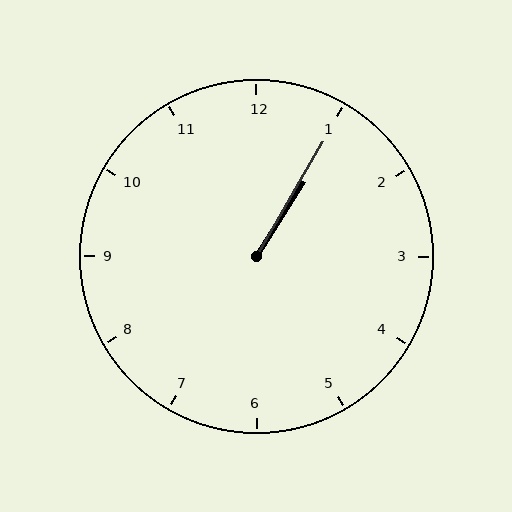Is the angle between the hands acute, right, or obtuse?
It is acute.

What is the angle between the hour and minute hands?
Approximately 2 degrees.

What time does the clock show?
1:05.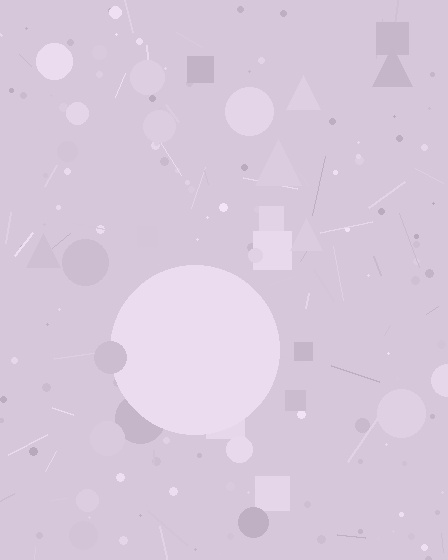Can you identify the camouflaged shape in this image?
The camouflaged shape is a circle.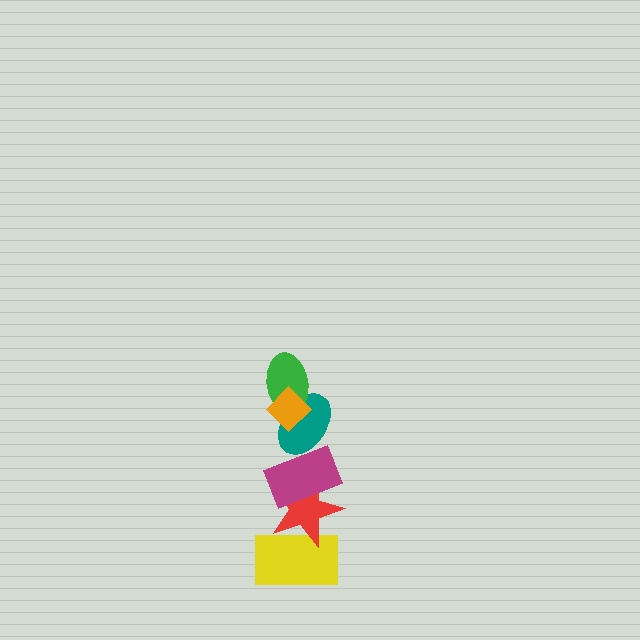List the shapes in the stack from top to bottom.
From top to bottom: the orange diamond, the green ellipse, the teal ellipse, the magenta rectangle, the red star, the yellow rectangle.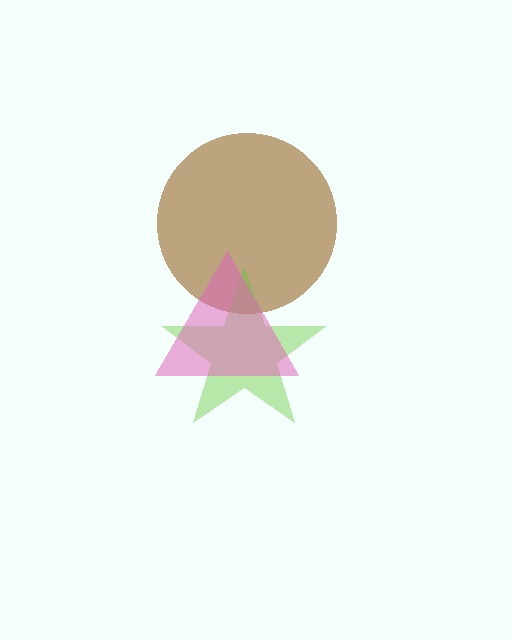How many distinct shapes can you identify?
There are 3 distinct shapes: a brown circle, a lime star, a pink triangle.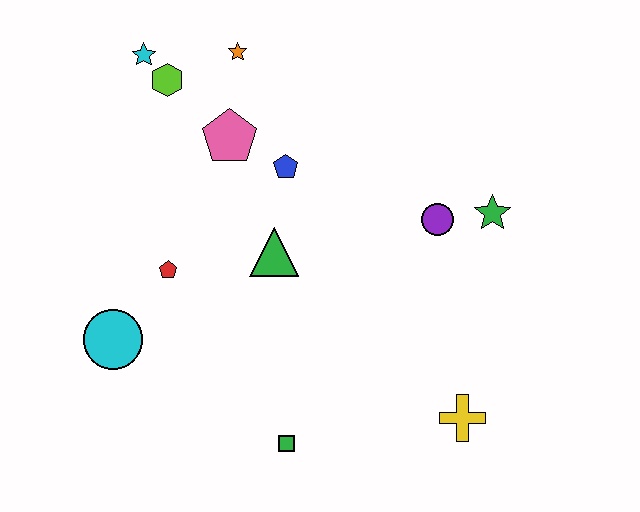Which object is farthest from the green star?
The cyan circle is farthest from the green star.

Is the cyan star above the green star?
Yes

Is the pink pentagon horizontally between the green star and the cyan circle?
Yes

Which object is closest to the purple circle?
The green star is closest to the purple circle.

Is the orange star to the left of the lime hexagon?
No